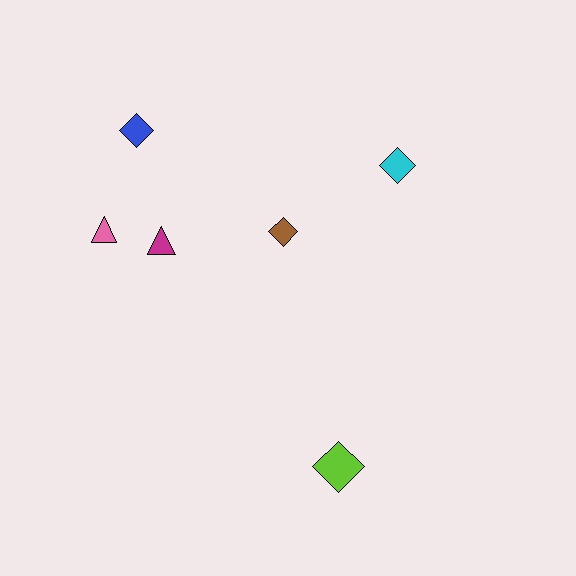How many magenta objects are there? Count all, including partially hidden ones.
There is 1 magenta object.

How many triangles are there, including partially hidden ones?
There are 2 triangles.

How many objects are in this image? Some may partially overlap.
There are 6 objects.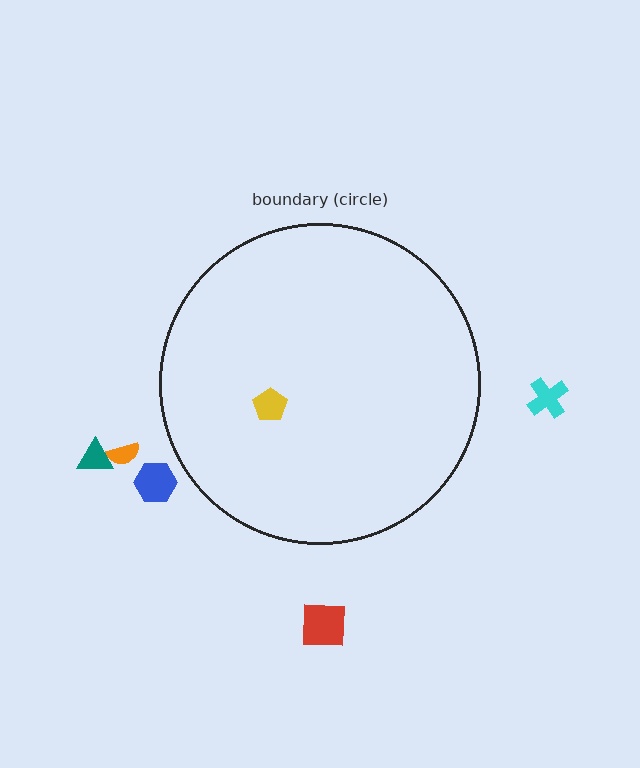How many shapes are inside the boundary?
1 inside, 5 outside.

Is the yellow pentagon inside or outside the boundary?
Inside.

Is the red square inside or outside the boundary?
Outside.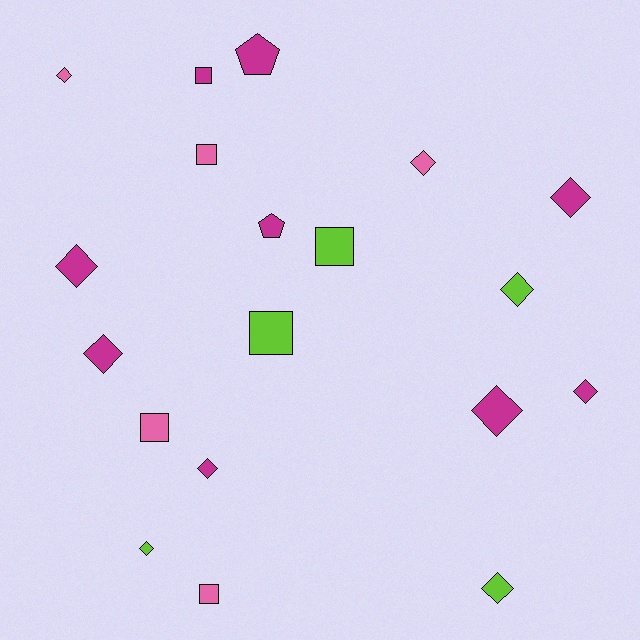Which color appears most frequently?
Magenta, with 9 objects.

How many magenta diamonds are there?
There are 6 magenta diamonds.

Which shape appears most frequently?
Diamond, with 11 objects.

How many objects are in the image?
There are 19 objects.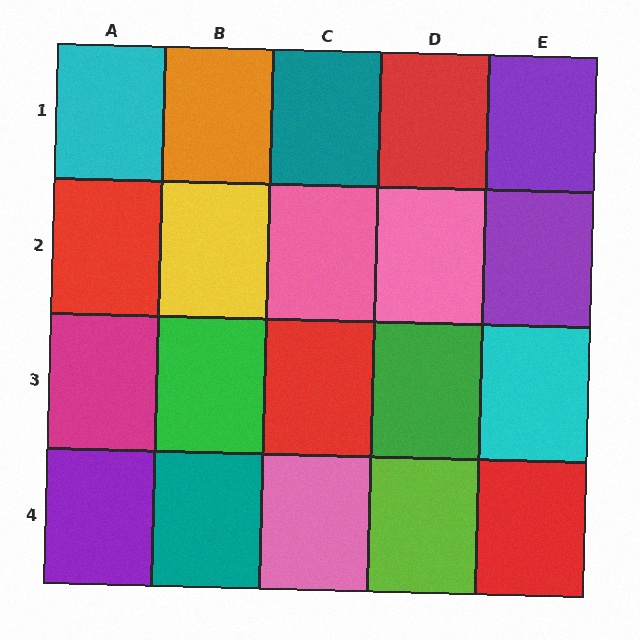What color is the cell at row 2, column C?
Pink.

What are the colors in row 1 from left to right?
Cyan, orange, teal, red, purple.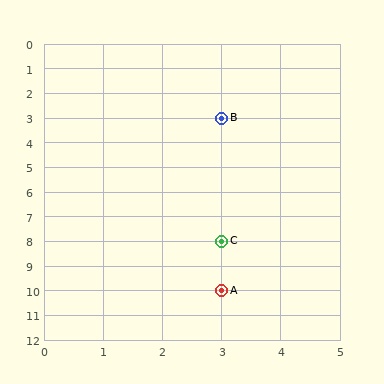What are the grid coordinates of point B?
Point B is at grid coordinates (3, 3).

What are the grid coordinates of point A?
Point A is at grid coordinates (3, 10).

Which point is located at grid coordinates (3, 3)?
Point B is at (3, 3).